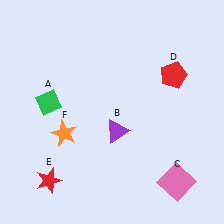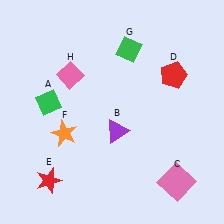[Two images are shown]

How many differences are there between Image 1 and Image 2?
There are 2 differences between the two images.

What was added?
A green diamond (G), a pink diamond (H) were added in Image 2.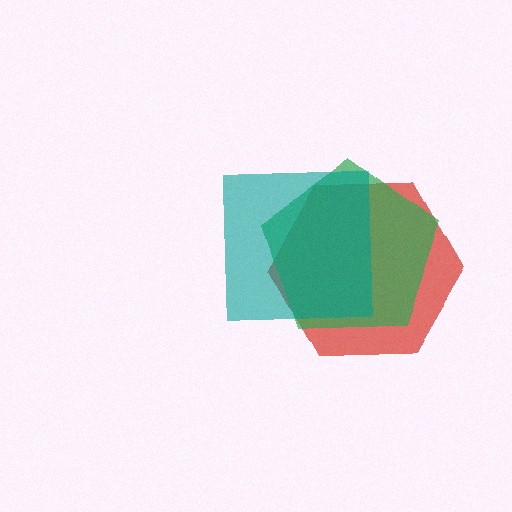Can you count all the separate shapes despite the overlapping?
Yes, there are 3 separate shapes.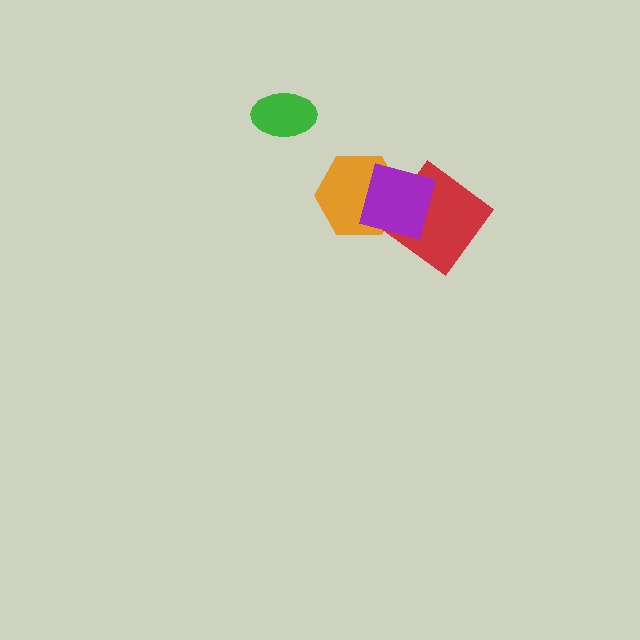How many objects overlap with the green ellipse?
0 objects overlap with the green ellipse.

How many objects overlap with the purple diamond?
2 objects overlap with the purple diamond.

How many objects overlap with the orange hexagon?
1 object overlaps with the orange hexagon.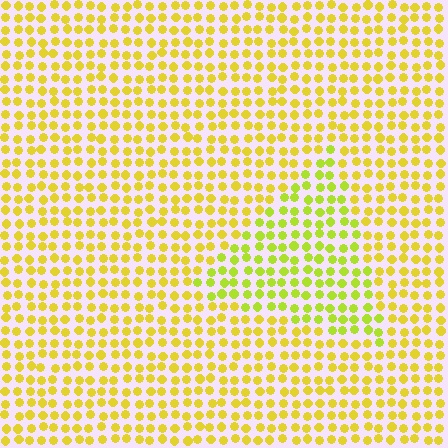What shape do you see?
I see a triangle.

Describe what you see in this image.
The image is filled with small yellow elements in a uniform arrangement. A triangle-shaped region is visible where the elements are tinted to a slightly different hue, forming a subtle color boundary.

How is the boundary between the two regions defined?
The boundary is defined purely by a slight shift in hue (about 23 degrees). Spacing, size, and orientation are identical on both sides.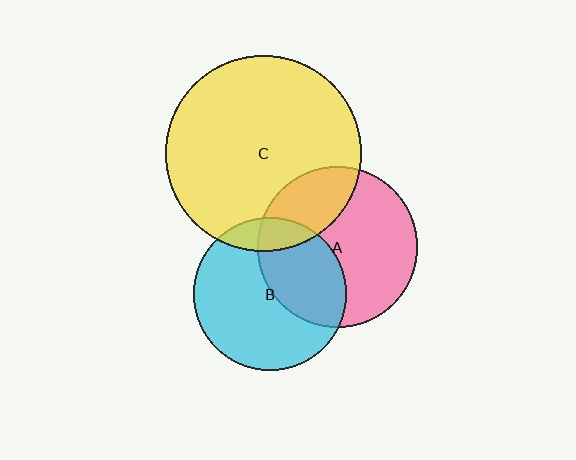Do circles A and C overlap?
Yes.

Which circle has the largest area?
Circle C (yellow).